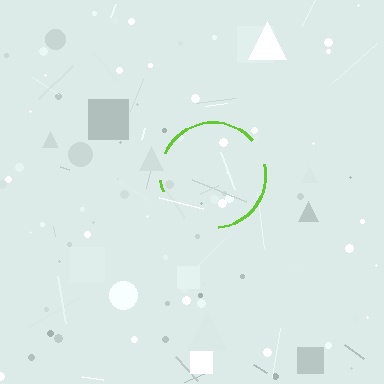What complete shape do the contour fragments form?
The contour fragments form a circle.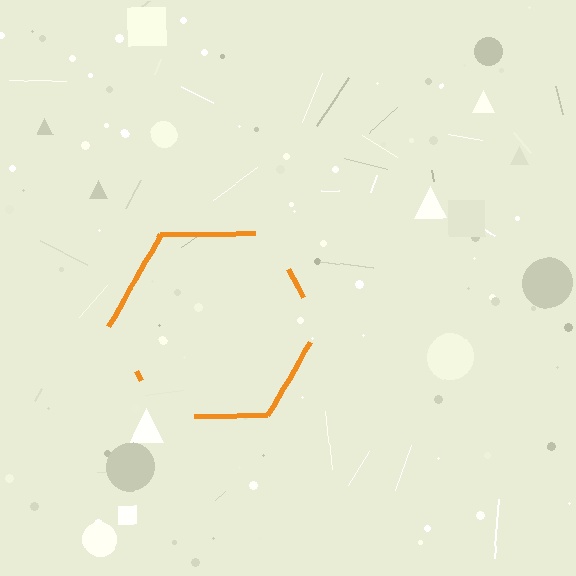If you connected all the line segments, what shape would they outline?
They would outline a hexagon.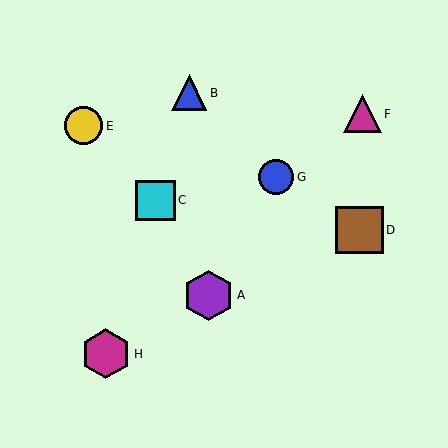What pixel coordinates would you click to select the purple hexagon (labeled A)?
Click at (209, 295) to select the purple hexagon A.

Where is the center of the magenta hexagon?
The center of the magenta hexagon is at (106, 354).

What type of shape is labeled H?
Shape H is a magenta hexagon.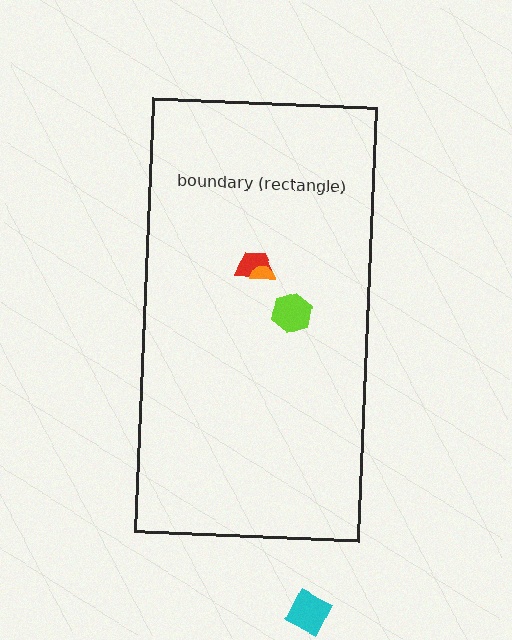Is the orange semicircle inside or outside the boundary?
Inside.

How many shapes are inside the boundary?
3 inside, 1 outside.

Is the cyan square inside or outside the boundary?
Outside.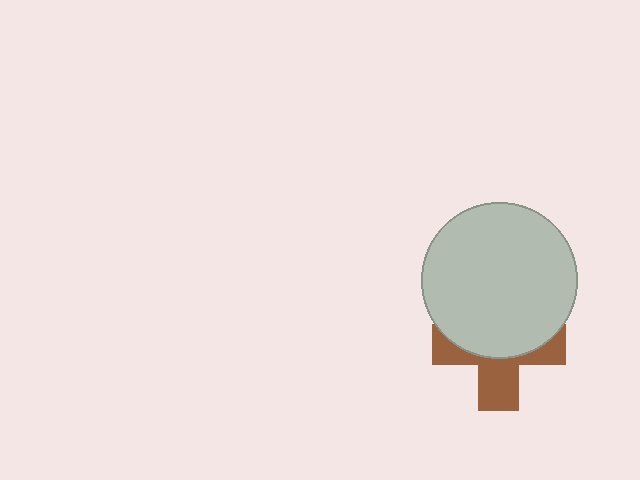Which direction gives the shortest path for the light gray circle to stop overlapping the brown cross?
Moving up gives the shortest separation.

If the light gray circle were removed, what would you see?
You would see the complete brown cross.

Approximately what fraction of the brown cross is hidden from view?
Roughly 55% of the brown cross is hidden behind the light gray circle.